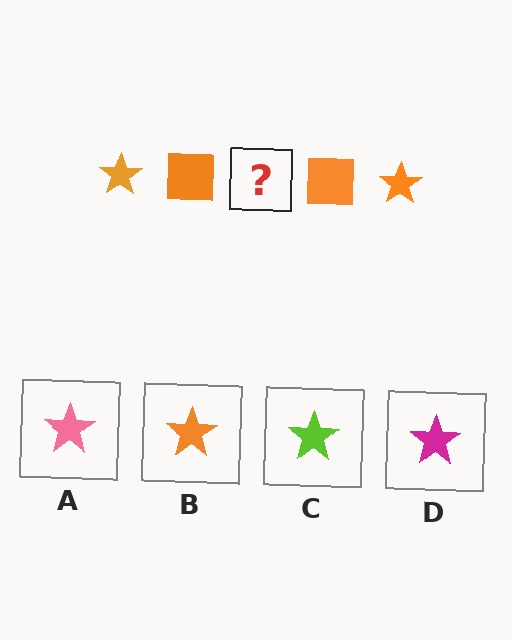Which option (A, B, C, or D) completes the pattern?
B.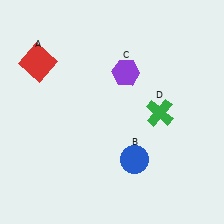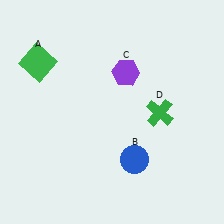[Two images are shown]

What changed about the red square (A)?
In Image 1, A is red. In Image 2, it changed to green.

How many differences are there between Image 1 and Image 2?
There is 1 difference between the two images.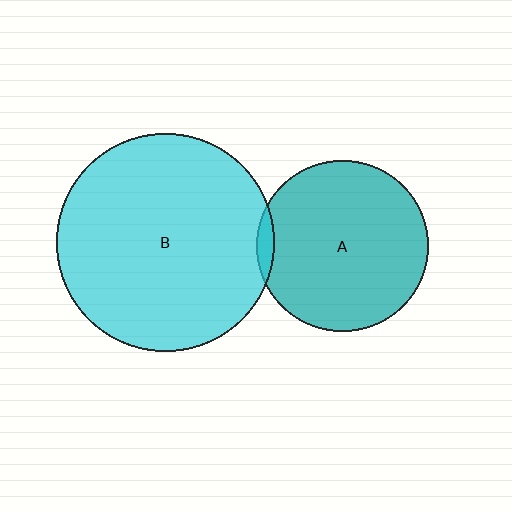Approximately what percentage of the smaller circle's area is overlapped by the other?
Approximately 5%.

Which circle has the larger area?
Circle B (cyan).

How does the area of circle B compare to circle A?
Approximately 1.6 times.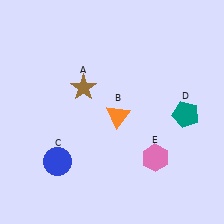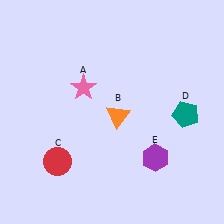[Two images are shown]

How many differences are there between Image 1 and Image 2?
There are 3 differences between the two images.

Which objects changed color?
A changed from brown to pink. C changed from blue to red. E changed from pink to purple.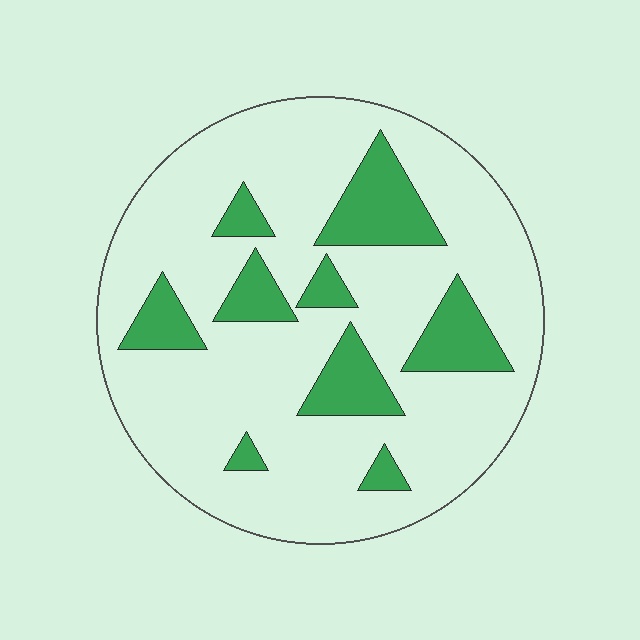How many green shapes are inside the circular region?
9.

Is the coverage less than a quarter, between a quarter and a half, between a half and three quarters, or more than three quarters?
Less than a quarter.